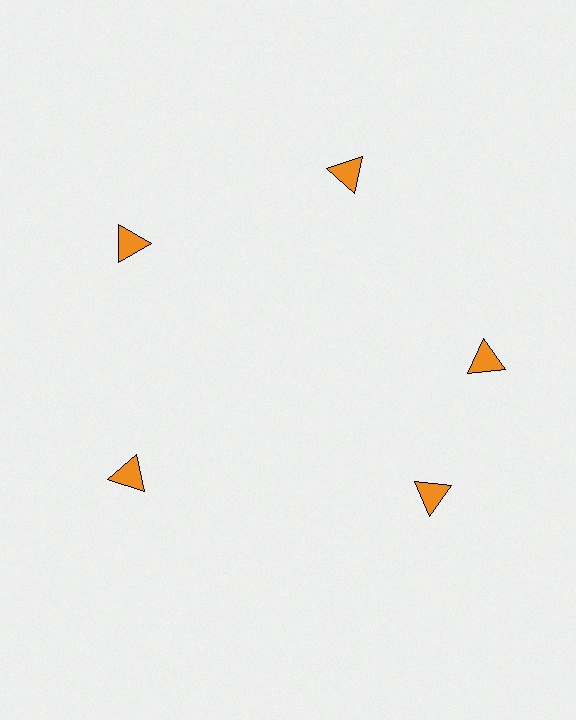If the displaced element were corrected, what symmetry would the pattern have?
It would have 5-fold rotational symmetry — the pattern would map onto itself every 72 degrees.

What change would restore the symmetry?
The symmetry would be restored by rotating it back into even spacing with its neighbors so that all 5 triangles sit at equal angles and equal distance from the center.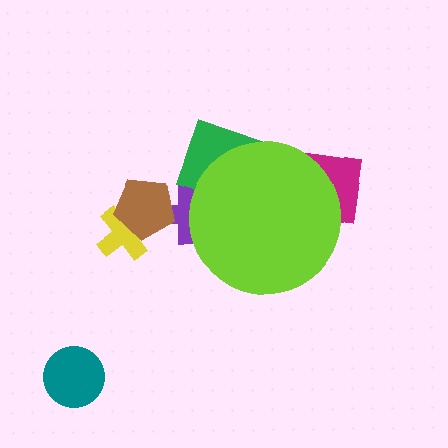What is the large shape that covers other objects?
A lime circle.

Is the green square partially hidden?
Yes, the green square is partially hidden behind the lime circle.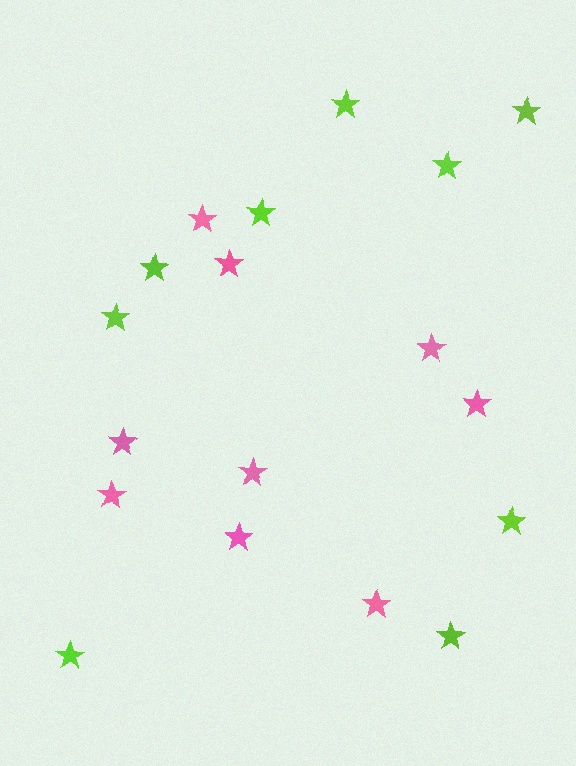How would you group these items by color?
There are 2 groups: one group of lime stars (9) and one group of pink stars (9).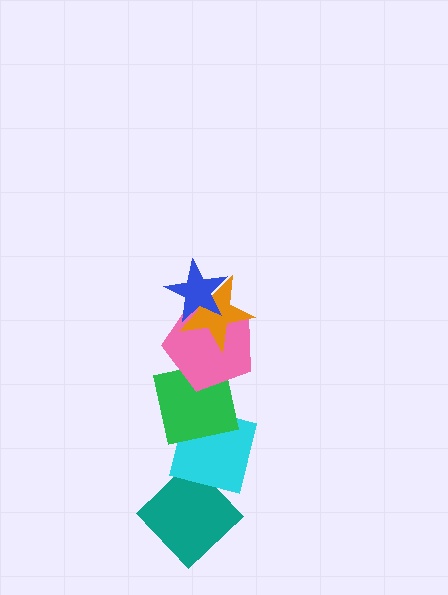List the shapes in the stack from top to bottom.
From top to bottom: the blue star, the orange star, the pink pentagon, the green square, the cyan square, the teal diamond.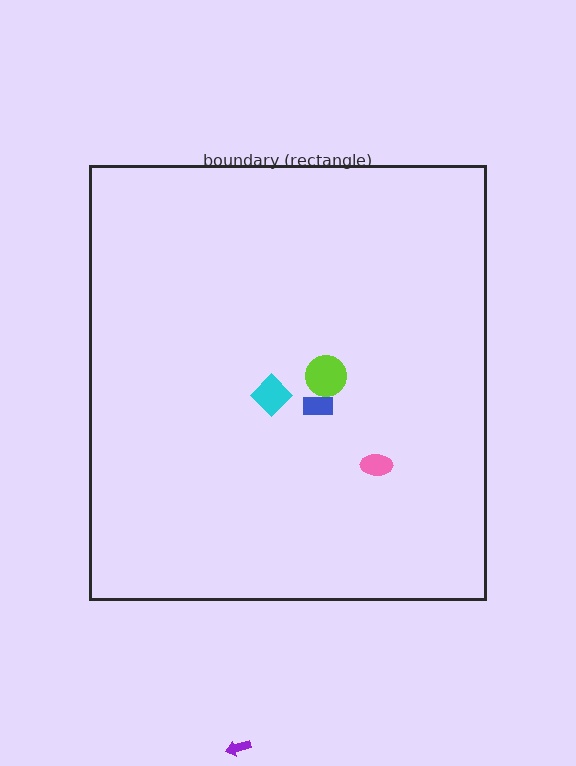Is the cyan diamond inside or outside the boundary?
Inside.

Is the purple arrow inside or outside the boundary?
Outside.